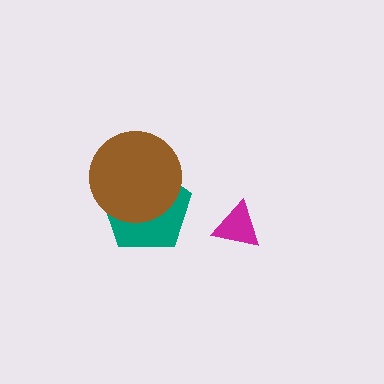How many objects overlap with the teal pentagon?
1 object overlaps with the teal pentagon.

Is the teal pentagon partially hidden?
Yes, it is partially covered by another shape.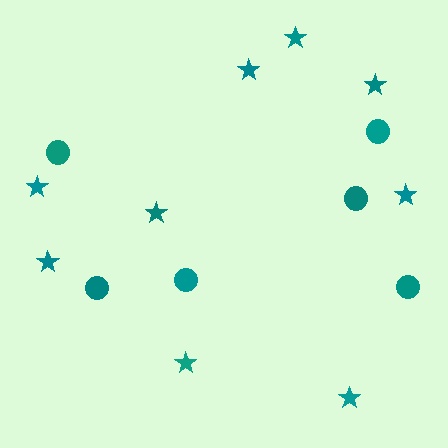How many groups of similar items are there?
There are 2 groups: one group of stars (9) and one group of circles (6).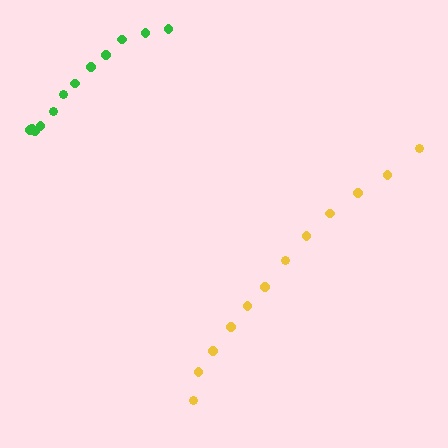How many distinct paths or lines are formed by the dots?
There are 2 distinct paths.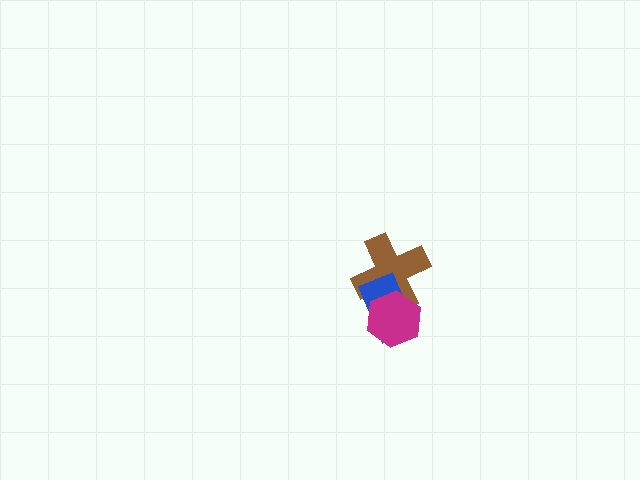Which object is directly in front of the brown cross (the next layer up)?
The blue rectangle is directly in front of the brown cross.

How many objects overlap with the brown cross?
2 objects overlap with the brown cross.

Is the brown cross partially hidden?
Yes, it is partially covered by another shape.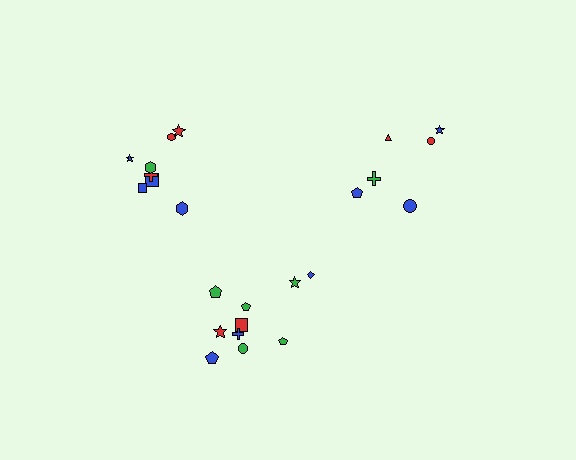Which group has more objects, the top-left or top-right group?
The top-left group.